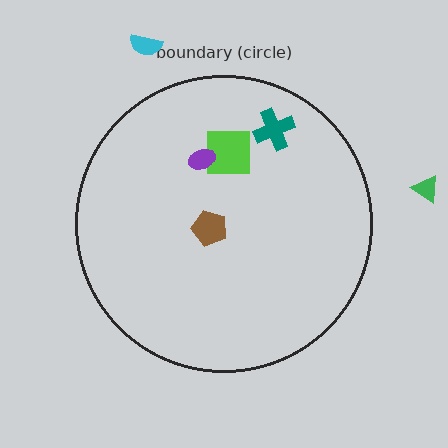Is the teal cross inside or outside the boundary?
Inside.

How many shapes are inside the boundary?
4 inside, 2 outside.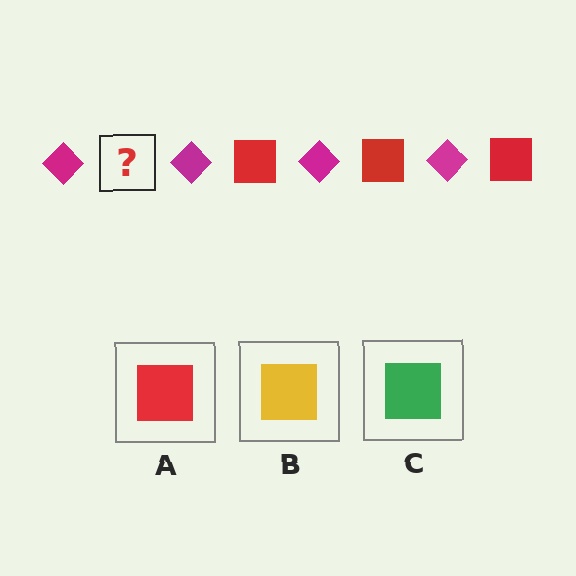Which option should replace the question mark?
Option A.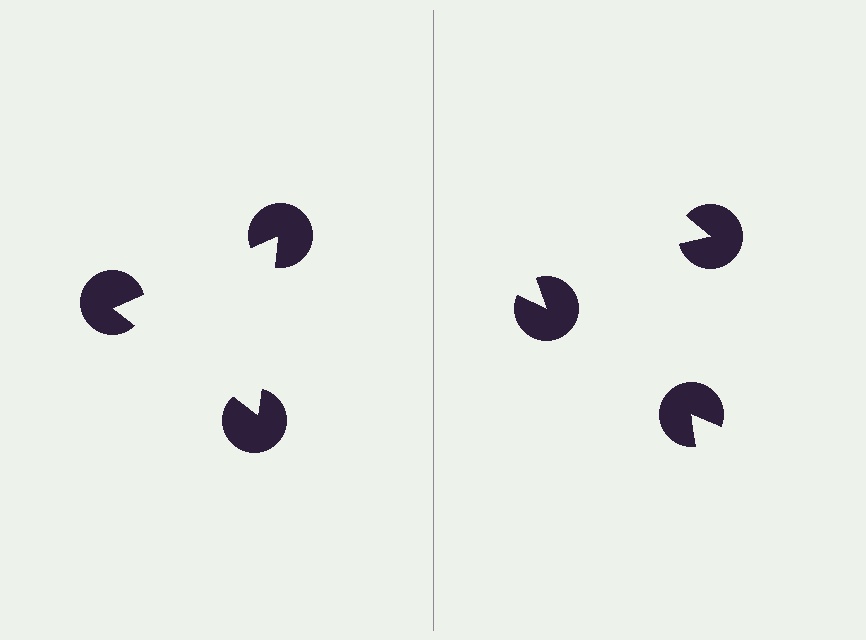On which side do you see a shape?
An illusory triangle appears on the left side. On the right side the wedge cuts are rotated, so no coherent shape forms.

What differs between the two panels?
The pac-man discs are positioned identically on both sides; only the wedge orientations differ. On the left they align to a triangle; on the right they are misaligned.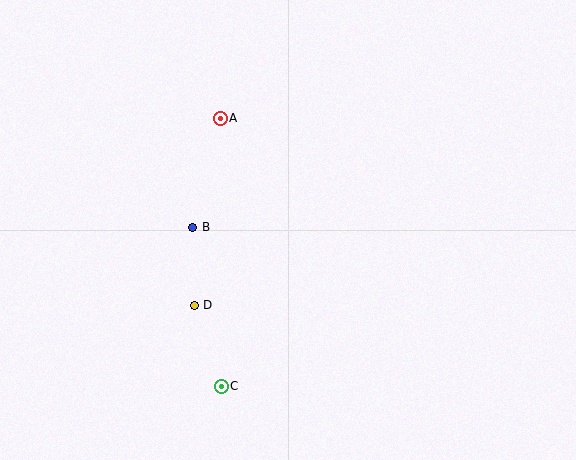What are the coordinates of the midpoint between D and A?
The midpoint between D and A is at (207, 212).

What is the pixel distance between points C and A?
The distance between C and A is 268 pixels.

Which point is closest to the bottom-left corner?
Point C is closest to the bottom-left corner.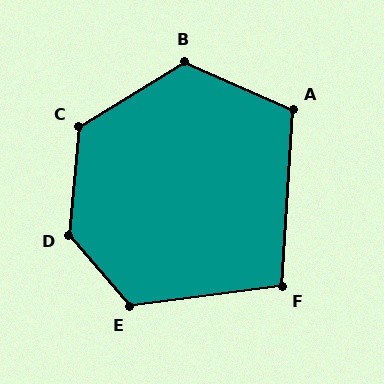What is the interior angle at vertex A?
Approximately 110 degrees (obtuse).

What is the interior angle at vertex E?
Approximately 123 degrees (obtuse).